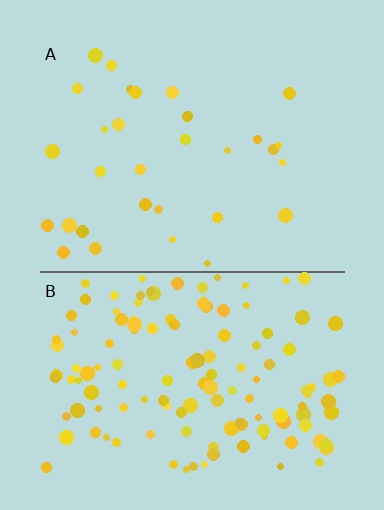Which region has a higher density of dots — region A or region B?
B (the bottom).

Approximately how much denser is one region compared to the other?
Approximately 4.2× — region B over region A.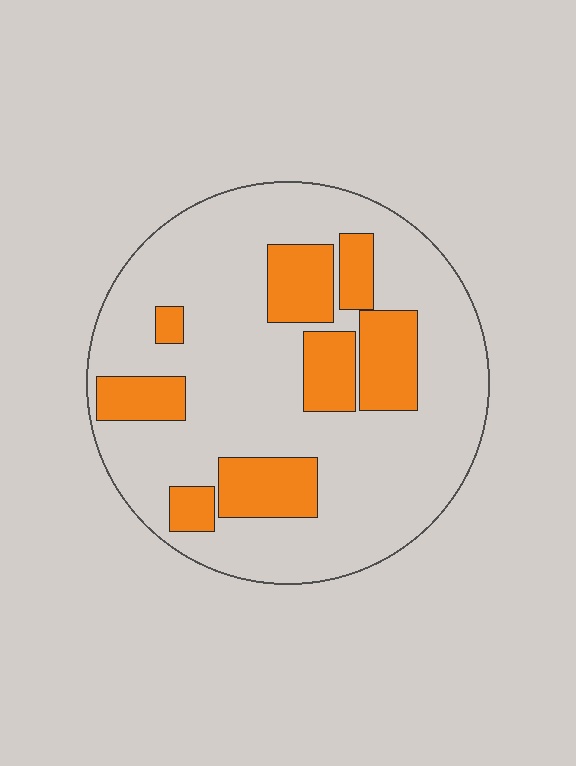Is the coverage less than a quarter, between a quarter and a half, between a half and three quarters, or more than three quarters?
Less than a quarter.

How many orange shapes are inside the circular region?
8.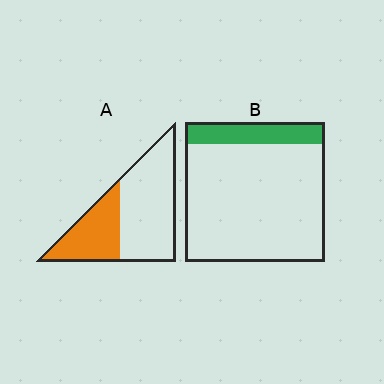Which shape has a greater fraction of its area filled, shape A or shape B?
Shape A.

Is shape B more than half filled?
No.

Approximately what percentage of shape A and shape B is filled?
A is approximately 35% and B is approximately 15%.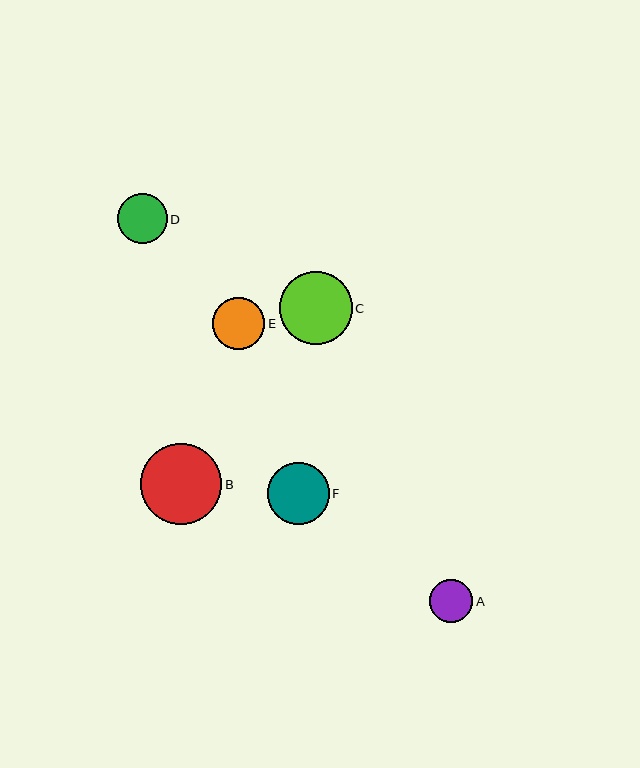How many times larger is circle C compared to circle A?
Circle C is approximately 1.7 times the size of circle A.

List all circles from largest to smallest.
From largest to smallest: B, C, F, E, D, A.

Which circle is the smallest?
Circle A is the smallest with a size of approximately 43 pixels.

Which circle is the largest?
Circle B is the largest with a size of approximately 81 pixels.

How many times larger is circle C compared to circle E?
Circle C is approximately 1.4 times the size of circle E.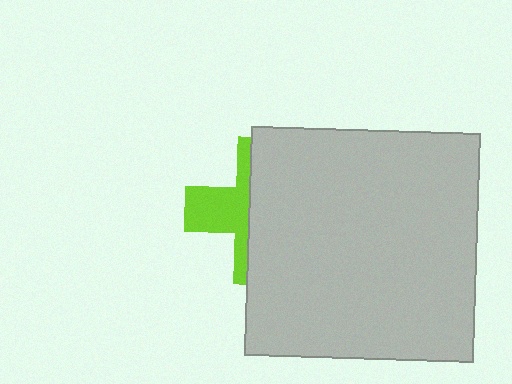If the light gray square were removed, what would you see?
You would see the complete lime cross.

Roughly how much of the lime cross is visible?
A small part of it is visible (roughly 38%).